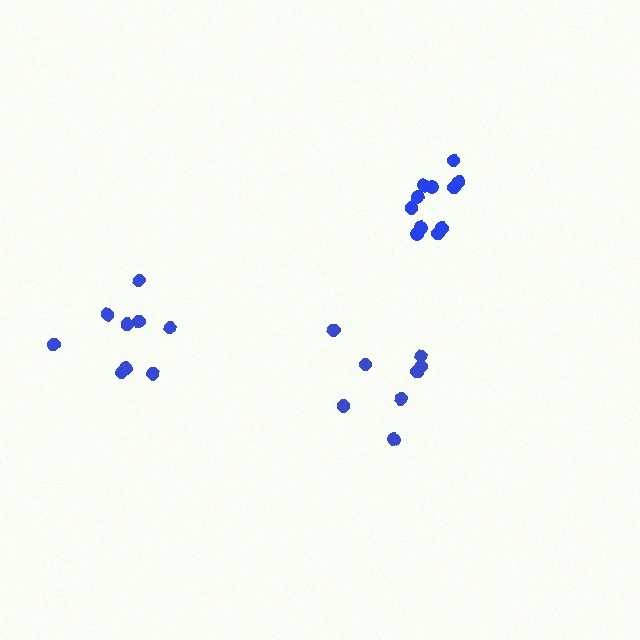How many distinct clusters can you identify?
There are 3 distinct clusters.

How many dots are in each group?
Group 1: 8 dots, Group 2: 11 dots, Group 3: 9 dots (28 total).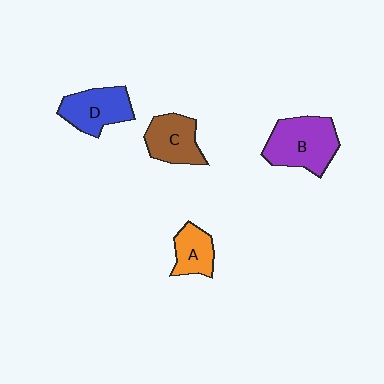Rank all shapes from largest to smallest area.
From largest to smallest: B (purple), D (blue), C (brown), A (orange).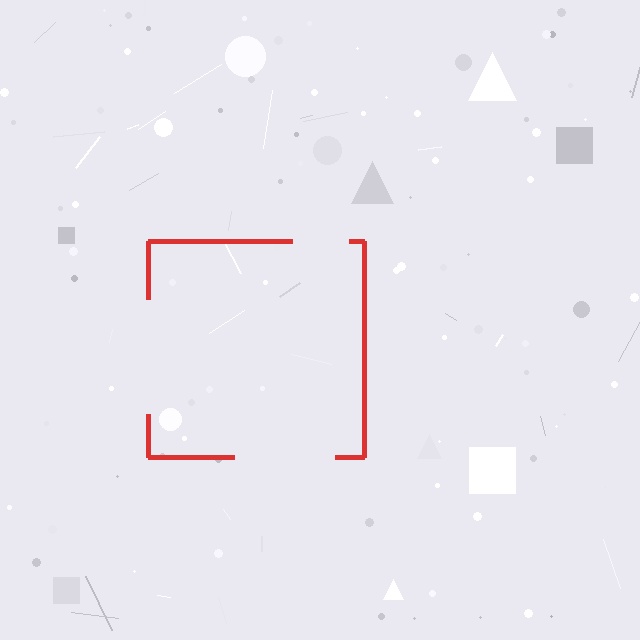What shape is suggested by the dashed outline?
The dashed outline suggests a square.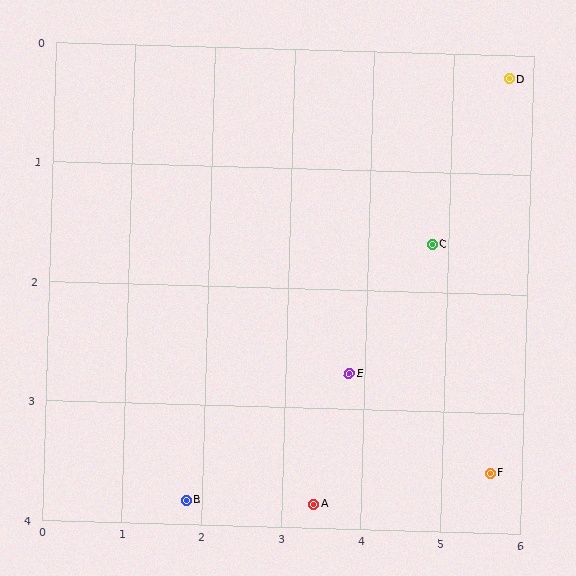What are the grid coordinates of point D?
Point D is at approximately (5.7, 0.2).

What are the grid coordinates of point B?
Point B is at approximately (1.8, 3.8).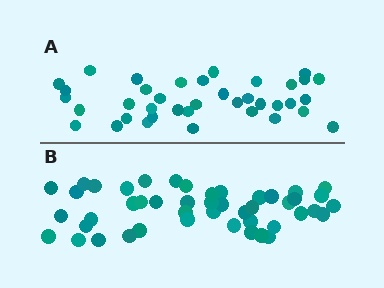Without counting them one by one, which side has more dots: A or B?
Region B (the bottom region) has more dots.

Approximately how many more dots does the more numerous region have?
Region B has roughly 8 or so more dots than region A.